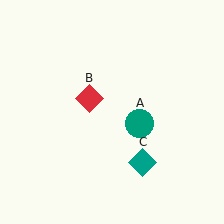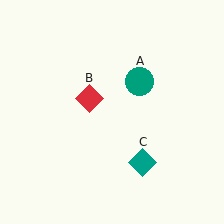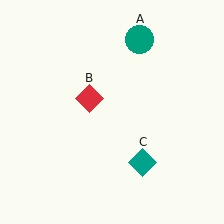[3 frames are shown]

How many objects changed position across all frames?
1 object changed position: teal circle (object A).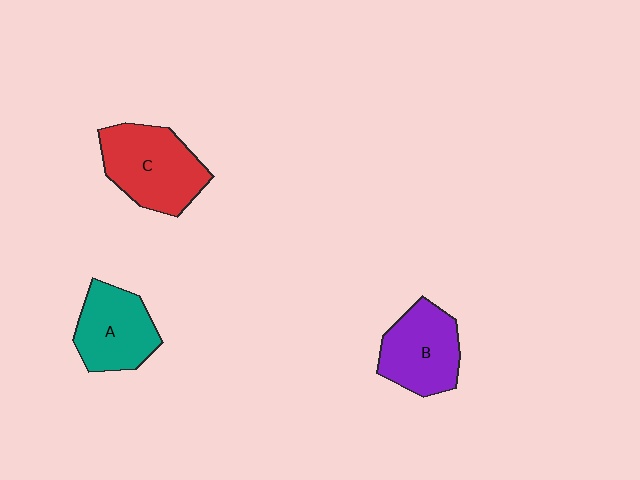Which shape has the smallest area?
Shape A (teal).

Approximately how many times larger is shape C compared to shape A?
Approximately 1.2 times.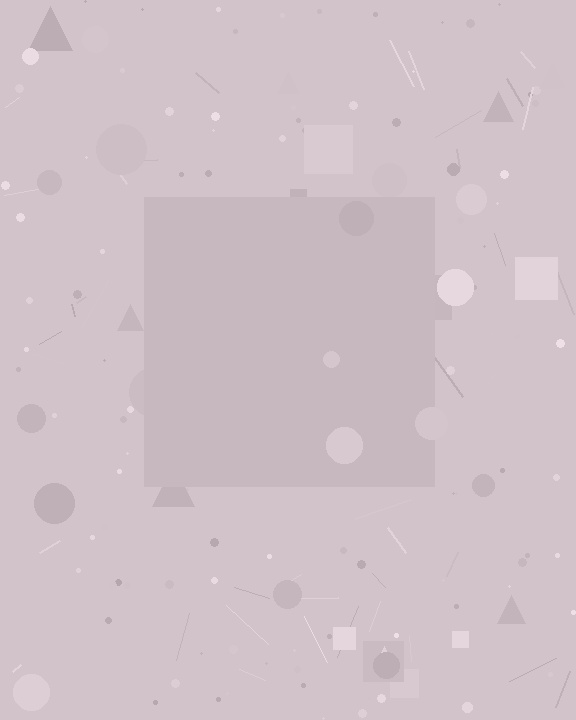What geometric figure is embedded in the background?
A square is embedded in the background.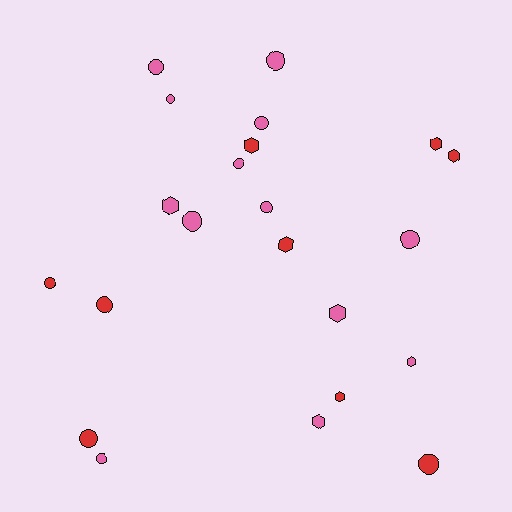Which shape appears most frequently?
Circle, with 13 objects.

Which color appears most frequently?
Pink, with 13 objects.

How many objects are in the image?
There are 22 objects.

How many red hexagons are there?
There are 5 red hexagons.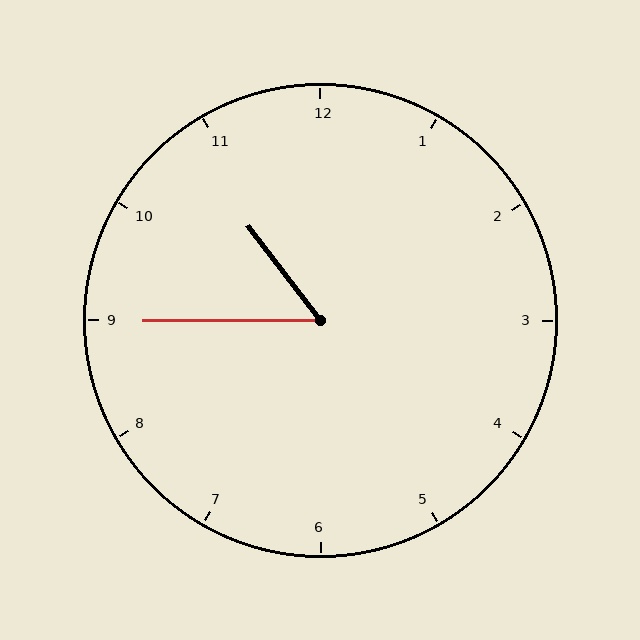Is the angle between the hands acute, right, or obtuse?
It is acute.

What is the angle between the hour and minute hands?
Approximately 52 degrees.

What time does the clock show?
10:45.